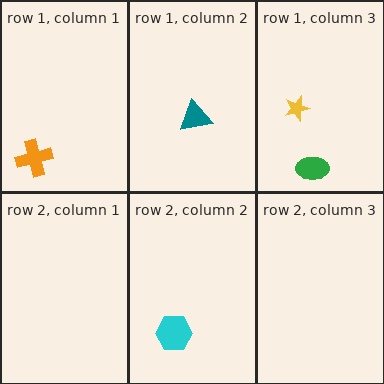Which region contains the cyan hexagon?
The row 2, column 2 region.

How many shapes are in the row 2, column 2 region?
1.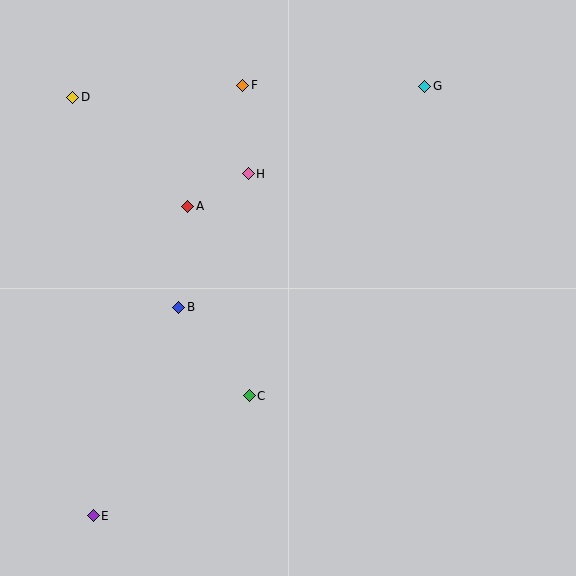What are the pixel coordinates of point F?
Point F is at (243, 85).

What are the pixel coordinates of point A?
Point A is at (188, 206).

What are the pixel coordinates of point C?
Point C is at (249, 396).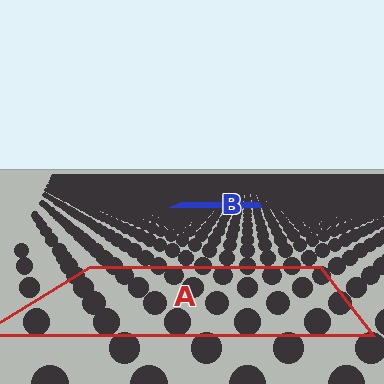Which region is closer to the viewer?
Region A is closer. The texture elements there are larger and more spread out.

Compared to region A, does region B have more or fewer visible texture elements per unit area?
Region B has more texture elements per unit area — they are packed more densely because it is farther away.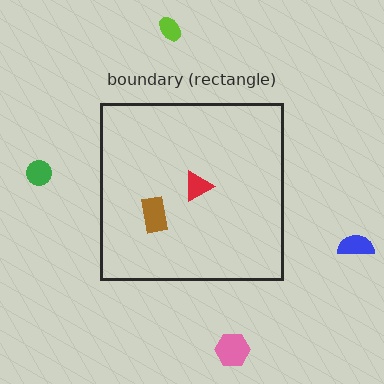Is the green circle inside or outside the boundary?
Outside.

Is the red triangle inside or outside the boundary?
Inside.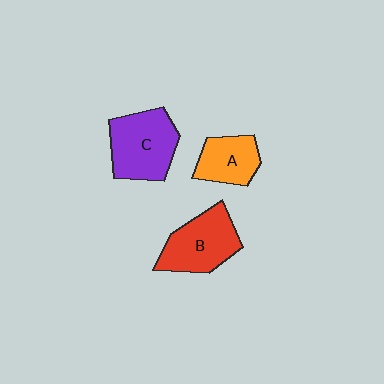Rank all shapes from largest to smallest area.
From largest to smallest: C (purple), B (red), A (orange).